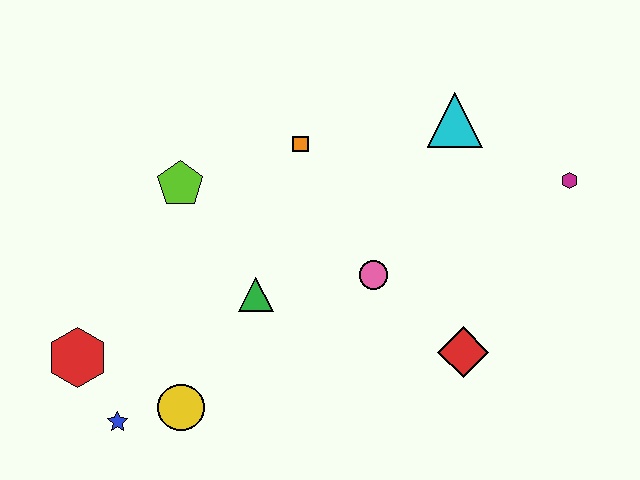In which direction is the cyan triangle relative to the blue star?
The cyan triangle is to the right of the blue star.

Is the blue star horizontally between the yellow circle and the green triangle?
No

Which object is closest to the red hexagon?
The blue star is closest to the red hexagon.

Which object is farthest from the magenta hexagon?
The red hexagon is farthest from the magenta hexagon.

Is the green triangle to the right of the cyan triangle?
No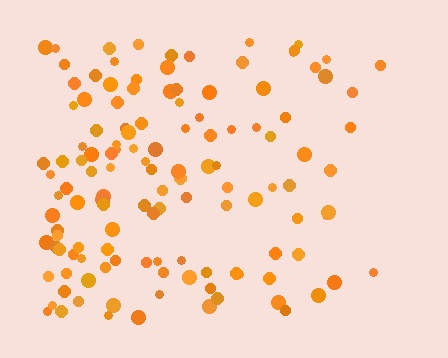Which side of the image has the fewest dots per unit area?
The right.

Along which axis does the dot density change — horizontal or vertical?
Horizontal.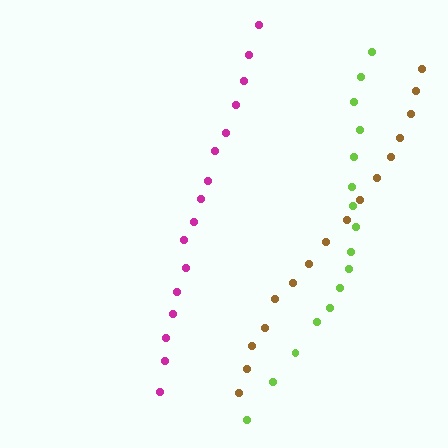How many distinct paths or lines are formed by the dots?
There are 3 distinct paths.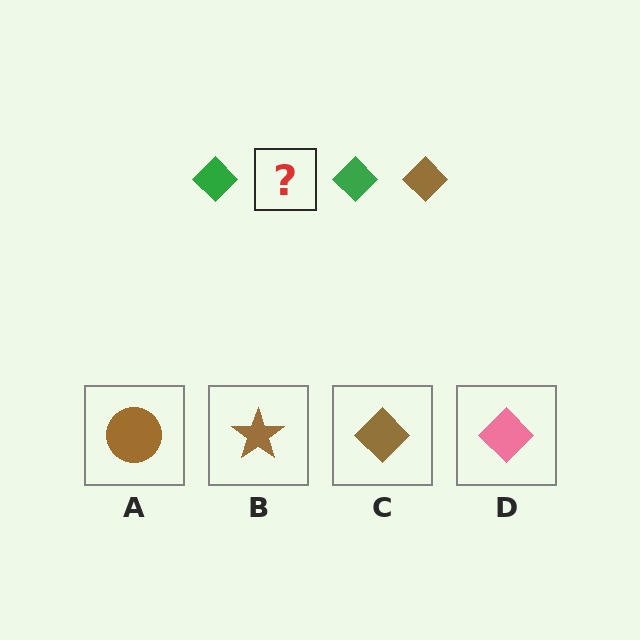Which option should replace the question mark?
Option C.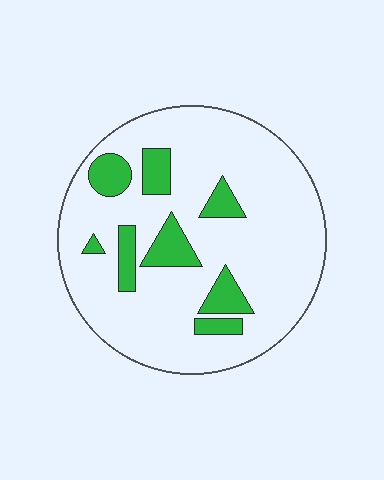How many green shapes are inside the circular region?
8.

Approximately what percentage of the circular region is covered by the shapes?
Approximately 15%.